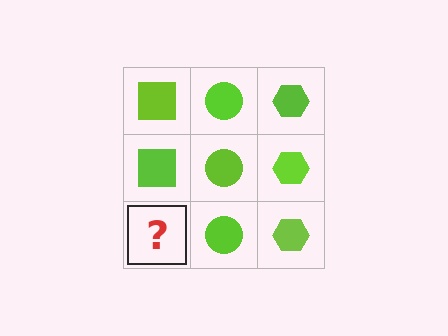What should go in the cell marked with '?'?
The missing cell should contain a lime square.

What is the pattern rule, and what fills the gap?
The rule is that each column has a consistent shape. The gap should be filled with a lime square.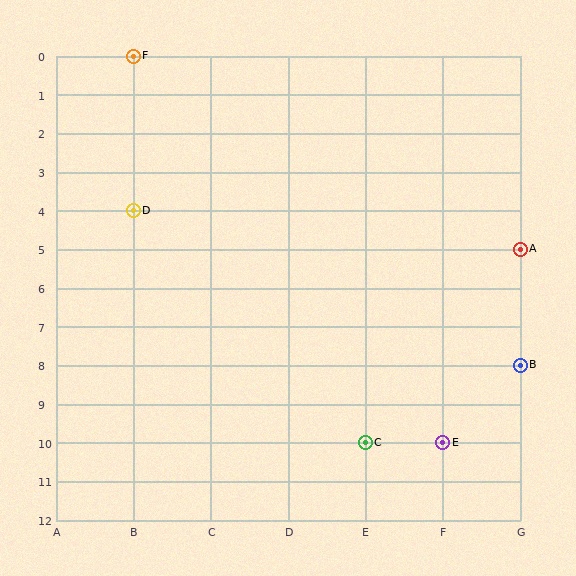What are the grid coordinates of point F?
Point F is at grid coordinates (B, 0).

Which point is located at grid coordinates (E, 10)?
Point C is at (E, 10).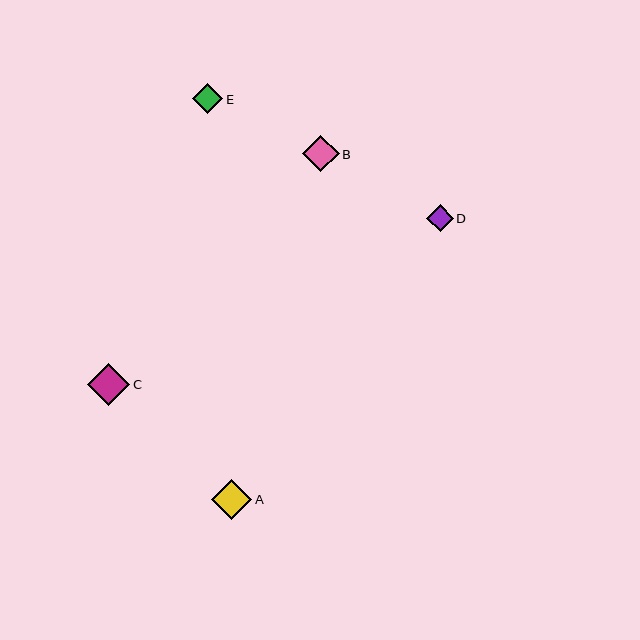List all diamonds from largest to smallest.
From largest to smallest: C, A, B, E, D.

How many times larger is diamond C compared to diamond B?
Diamond C is approximately 1.1 times the size of diamond B.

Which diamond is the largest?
Diamond C is the largest with a size of approximately 42 pixels.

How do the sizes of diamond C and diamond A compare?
Diamond C and diamond A are approximately the same size.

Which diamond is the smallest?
Diamond D is the smallest with a size of approximately 26 pixels.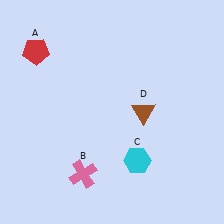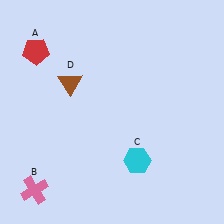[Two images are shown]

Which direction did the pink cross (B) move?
The pink cross (B) moved left.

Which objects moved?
The objects that moved are: the pink cross (B), the brown triangle (D).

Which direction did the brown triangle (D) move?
The brown triangle (D) moved left.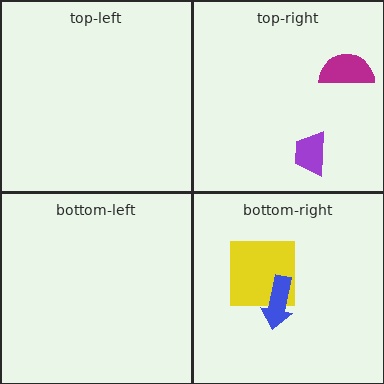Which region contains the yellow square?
The bottom-right region.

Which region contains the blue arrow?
The bottom-right region.